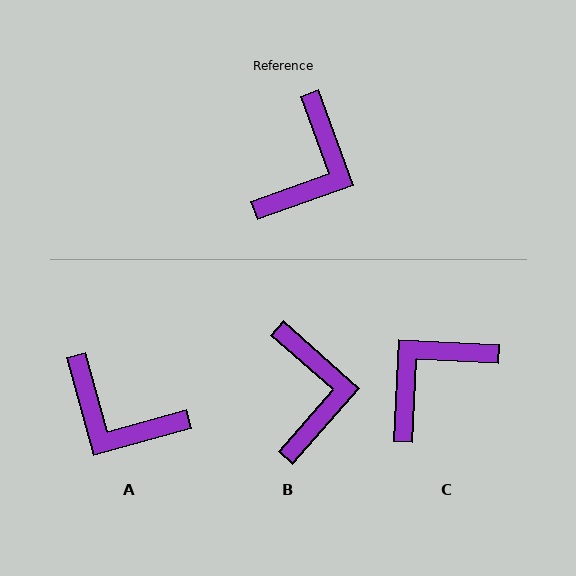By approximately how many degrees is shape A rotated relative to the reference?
Approximately 94 degrees clockwise.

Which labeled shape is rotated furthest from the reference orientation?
C, about 158 degrees away.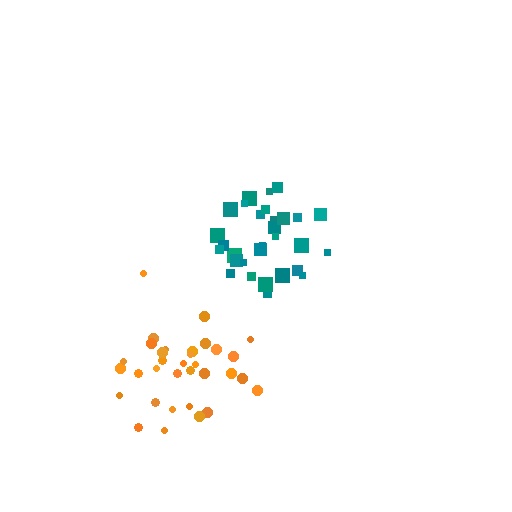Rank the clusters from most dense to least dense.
teal, orange.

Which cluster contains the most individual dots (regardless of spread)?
Orange (33).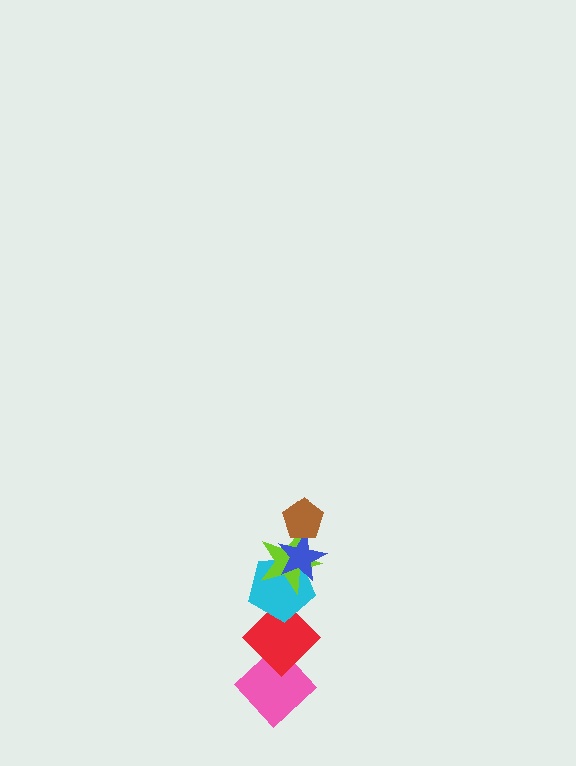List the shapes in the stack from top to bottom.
From top to bottom: the brown pentagon, the blue star, the lime star, the cyan pentagon, the red diamond, the pink diamond.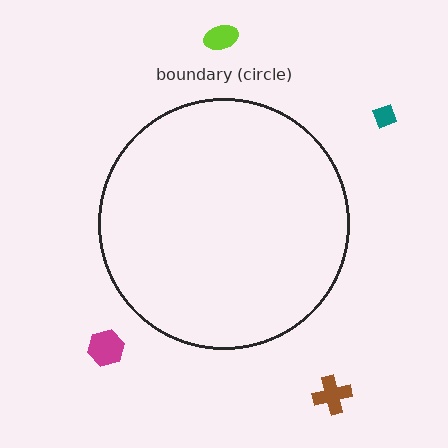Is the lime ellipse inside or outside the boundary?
Outside.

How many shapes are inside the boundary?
0 inside, 4 outside.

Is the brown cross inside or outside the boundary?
Outside.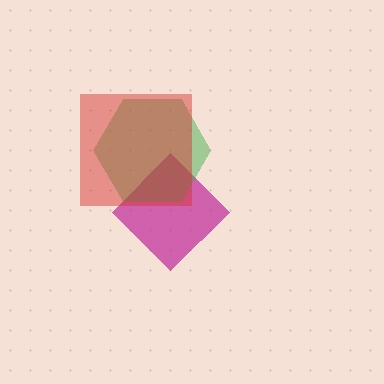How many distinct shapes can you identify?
There are 3 distinct shapes: a magenta diamond, a green hexagon, a red square.